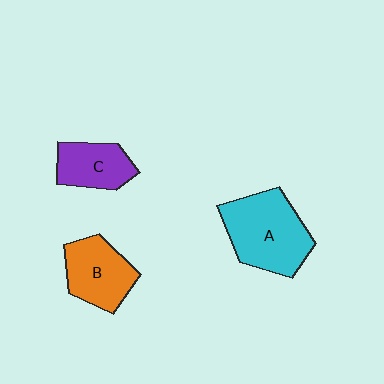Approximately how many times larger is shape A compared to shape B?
Approximately 1.4 times.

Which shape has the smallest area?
Shape C (purple).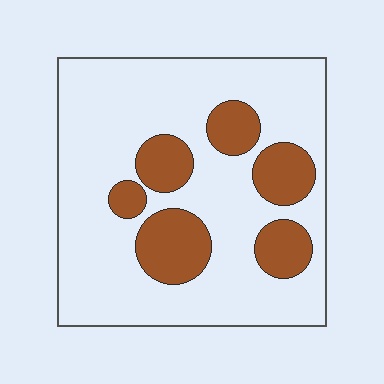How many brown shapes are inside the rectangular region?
6.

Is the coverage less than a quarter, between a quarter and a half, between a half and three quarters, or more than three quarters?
Less than a quarter.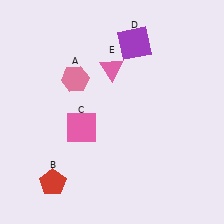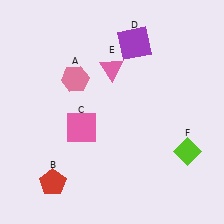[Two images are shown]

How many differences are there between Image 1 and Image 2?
There is 1 difference between the two images.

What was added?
A lime diamond (F) was added in Image 2.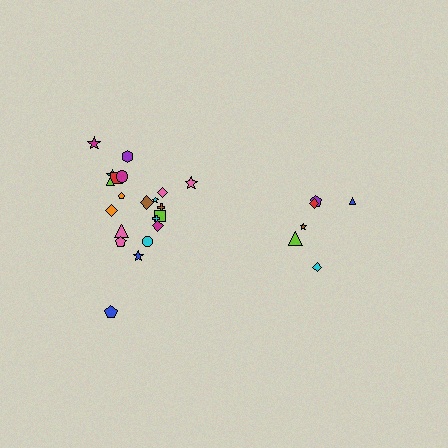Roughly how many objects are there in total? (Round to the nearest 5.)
Roughly 30 objects in total.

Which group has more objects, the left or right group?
The left group.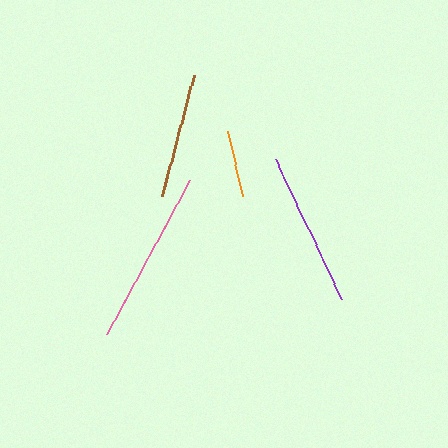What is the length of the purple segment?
The purple segment is approximately 155 pixels long.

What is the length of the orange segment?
The orange segment is approximately 67 pixels long.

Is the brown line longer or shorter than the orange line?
The brown line is longer than the orange line.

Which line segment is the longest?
The pink line is the longest at approximately 176 pixels.